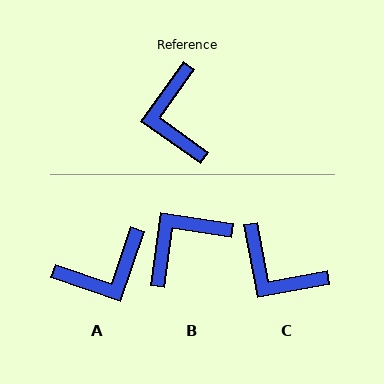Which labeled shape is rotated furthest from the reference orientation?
A, about 107 degrees away.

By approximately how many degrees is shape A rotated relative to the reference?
Approximately 107 degrees counter-clockwise.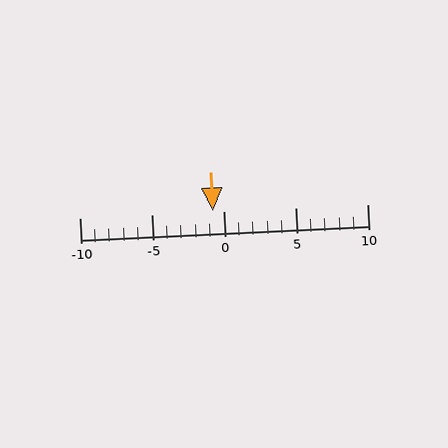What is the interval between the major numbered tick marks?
The major tick marks are spaced 5 units apart.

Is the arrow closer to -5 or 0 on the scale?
The arrow is closer to 0.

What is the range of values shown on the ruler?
The ruler shows values from -10 to 10.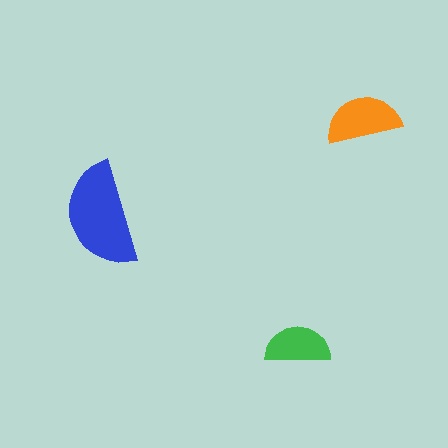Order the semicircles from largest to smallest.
the blue one, the orange one, the green one.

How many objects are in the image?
There are 3 objects in the image.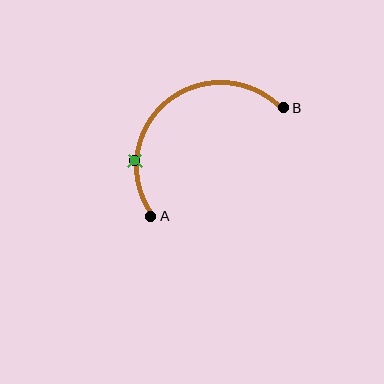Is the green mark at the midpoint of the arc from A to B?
No. The green mark lies on the arc but is closer to endpoint A. The arc midpoint would be at the point on the curve equidistant along the arc from both A and B.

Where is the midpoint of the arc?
The arc midpoint is the point on the curve farthest from the straight line joining A and B. It sits above and to the left of that line.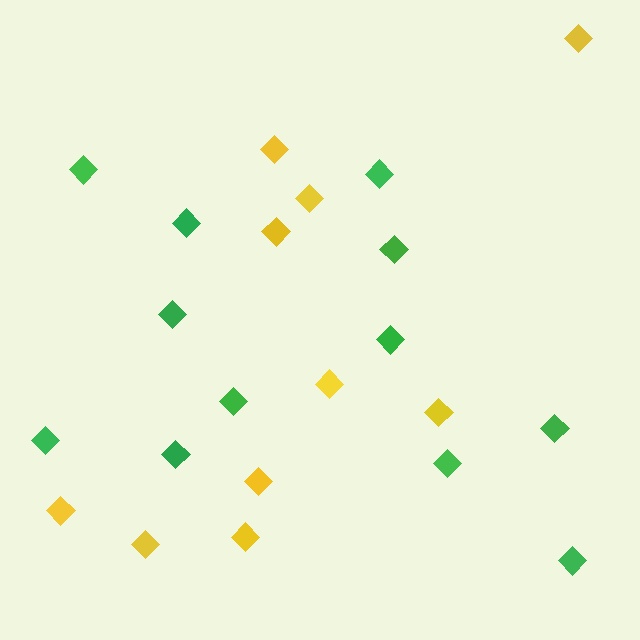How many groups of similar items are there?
There are 2 groups: one group of green diamonds (12) and one group of yellow diamonds (10).